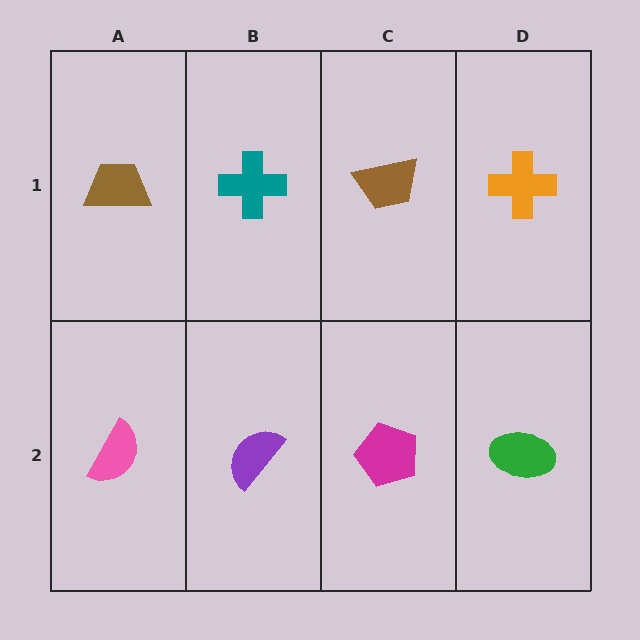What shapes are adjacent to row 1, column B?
A purple semicircle (row 2, column B), a brown trapezoid (row 1, column A), a brown trapezoid (row 1, column C).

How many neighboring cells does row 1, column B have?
3.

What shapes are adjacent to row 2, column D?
An orange cross (row 1, column D), a magenta pentagon (row 2, column C).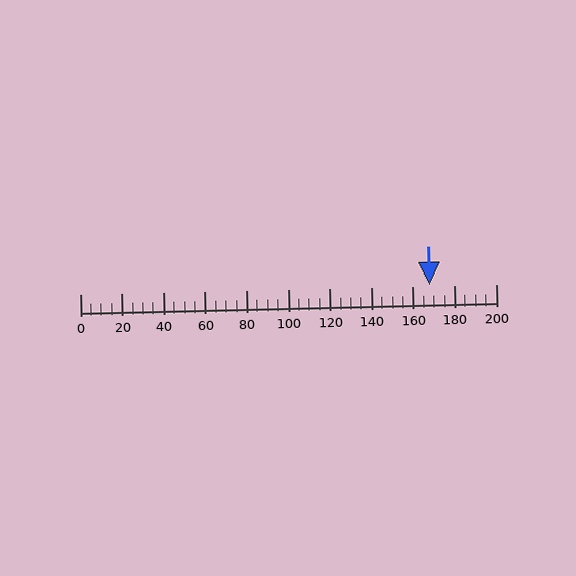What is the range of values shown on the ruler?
The ruler shows values from 0 to 200.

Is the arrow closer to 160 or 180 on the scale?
The arrow is closer to 160.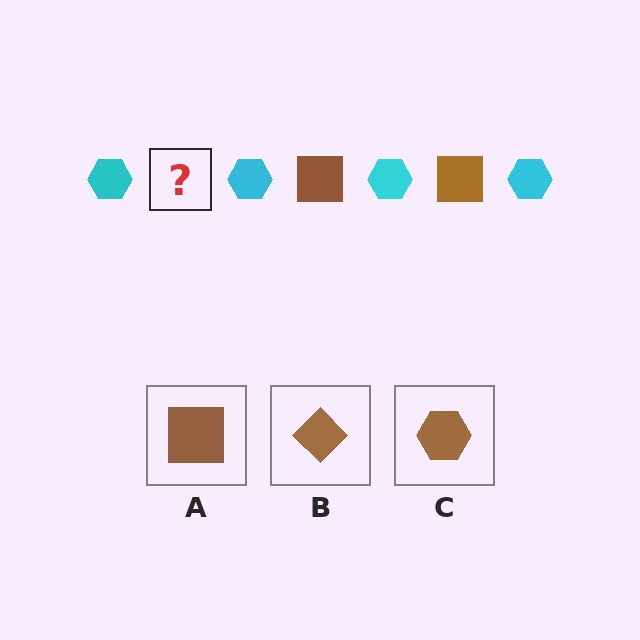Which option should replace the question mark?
Option A.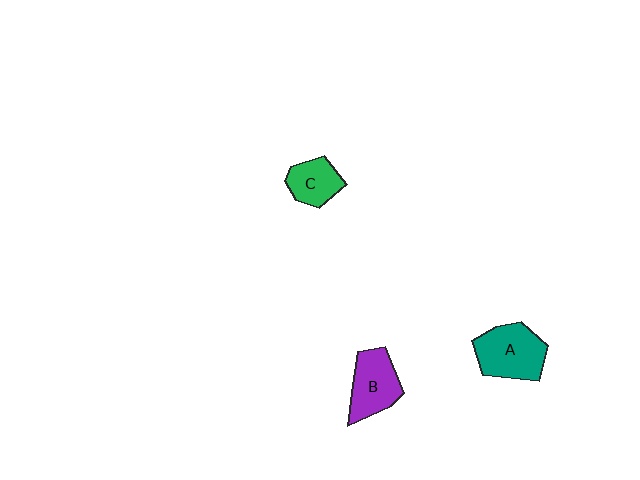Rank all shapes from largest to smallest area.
From largest to smallest: A (teal), B (purple), C (green).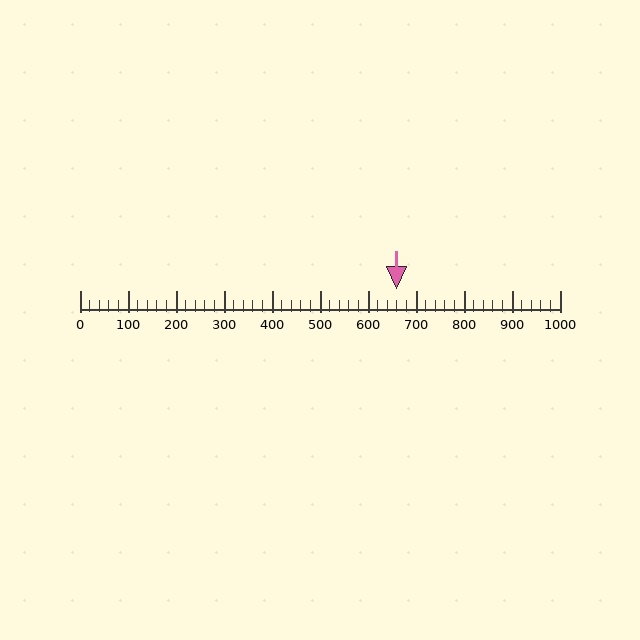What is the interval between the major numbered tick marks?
The major tick marks are spaced 100 units apart.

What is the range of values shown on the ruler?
The ruler shows values from 0 to 1000.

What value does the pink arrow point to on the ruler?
The pink arrow points to approximately 660.